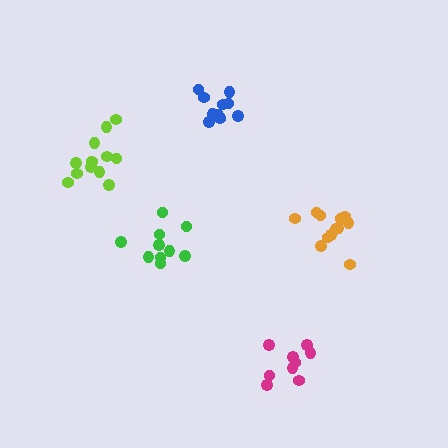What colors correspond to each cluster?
The clusters are colored: green, lime, magenta, blue, orange.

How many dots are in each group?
Group 1: 10 dots, Group 2: 13 dots, Group 3: 9 dots, Group 4: 11 dots, Group 5: 12 dots (55 total).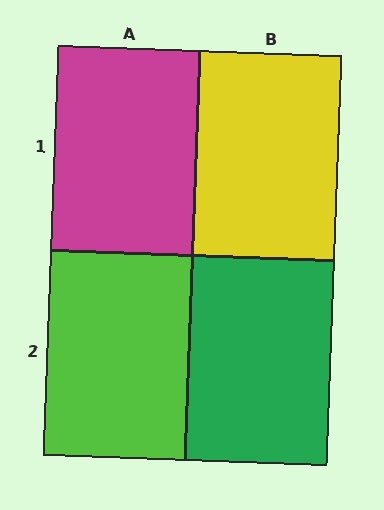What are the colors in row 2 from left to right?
Lime, green.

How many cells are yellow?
1 cell is yellow.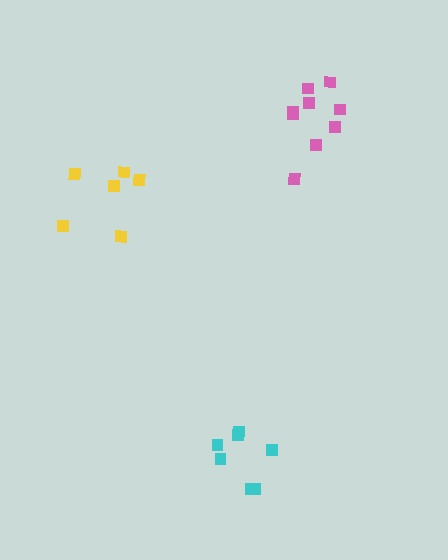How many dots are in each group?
Group 1: 6 dots, Group 2: 9 dots, Group 3: 7 dots (22 total).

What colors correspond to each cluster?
The clusters are colored: yellow, pink, cyan.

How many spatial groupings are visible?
There are 3 spatial groupings.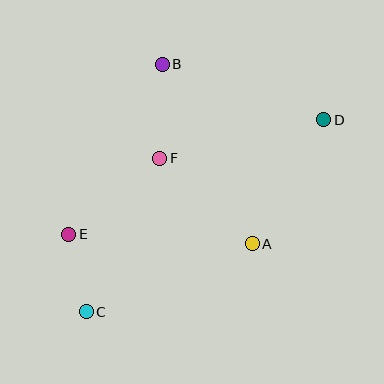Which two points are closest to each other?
Points C and E are closest to each other.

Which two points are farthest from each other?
Points C and D are farthest from each other.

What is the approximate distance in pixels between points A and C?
The distance between A and C is approximately 180 pixels.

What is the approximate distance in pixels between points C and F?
The distance between C and F is approximately 170 pixels.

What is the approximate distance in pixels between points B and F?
The distance between B and F is approximately 94 pixels.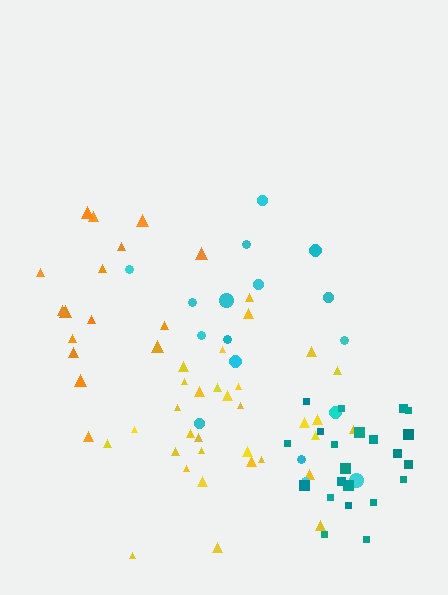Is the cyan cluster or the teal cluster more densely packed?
Teal.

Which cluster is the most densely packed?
Yellow.